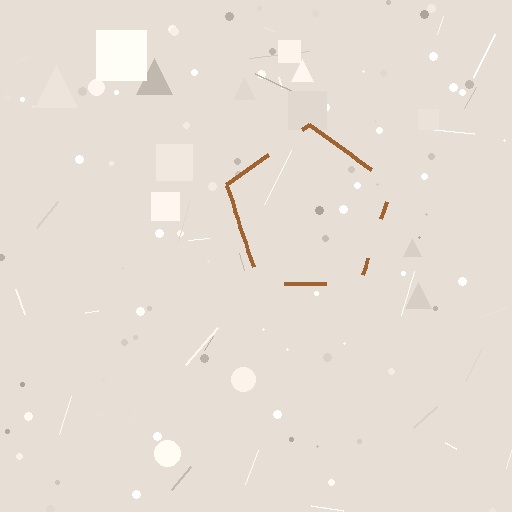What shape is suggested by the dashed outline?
The dashed outline suggests a pentagon.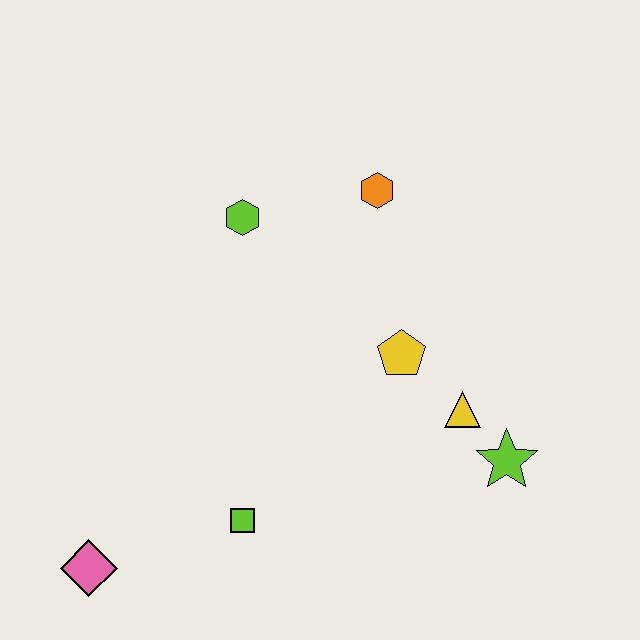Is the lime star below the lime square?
No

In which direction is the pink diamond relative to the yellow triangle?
The pink diamond is to the left of the yellow triangle.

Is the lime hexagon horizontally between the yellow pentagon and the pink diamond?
Yes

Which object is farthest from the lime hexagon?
The pink diamond is farthest from the lime hexagon.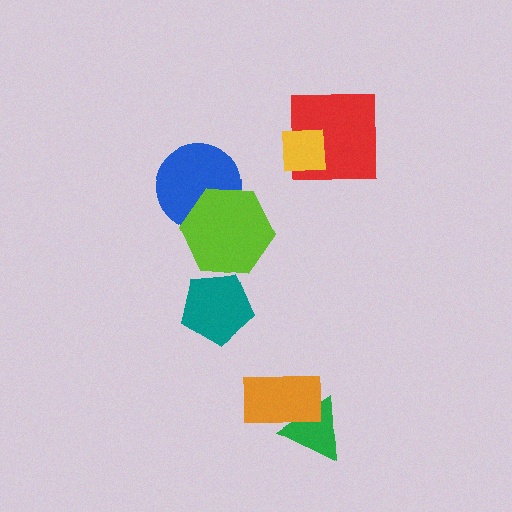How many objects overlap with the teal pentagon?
0 objects overlap with the teal pentagon.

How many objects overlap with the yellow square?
1 object overlaps with the yellow square.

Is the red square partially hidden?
Yes, it is partially covered by another shape.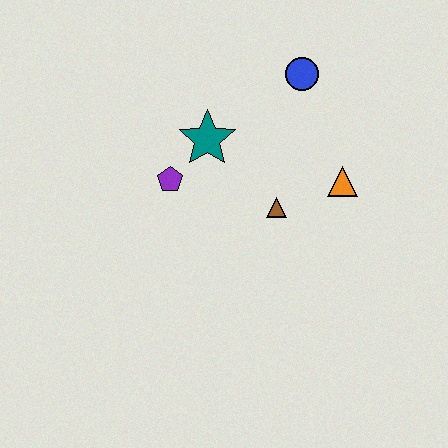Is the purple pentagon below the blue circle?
Yes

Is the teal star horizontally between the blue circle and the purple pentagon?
Yes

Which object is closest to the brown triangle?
The orange triangle is closest to the brown triangle.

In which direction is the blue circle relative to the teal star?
The blue circle is to the right of the teal star.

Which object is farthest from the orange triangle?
The purple pentagon is farthest from the orange triangle.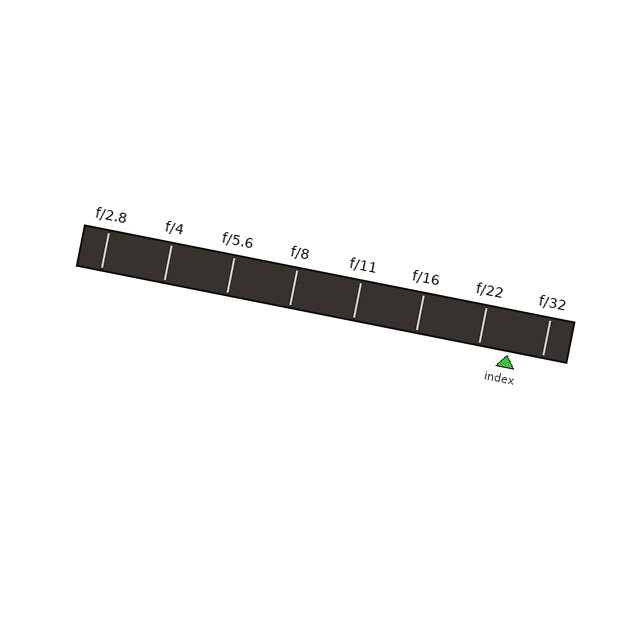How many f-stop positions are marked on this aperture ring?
There are 8 f-stop positions marked.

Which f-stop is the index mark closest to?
The index mark is closest to f/22.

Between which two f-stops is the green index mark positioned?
The index mark is between f/22 and f/32.